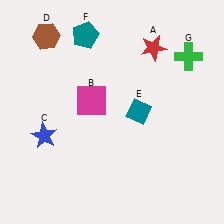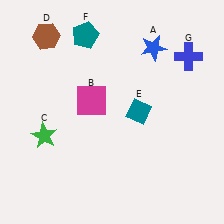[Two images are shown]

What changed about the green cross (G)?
In Image 1, G is green. In Image 2, it changed to blue.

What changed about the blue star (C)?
In Image 1, C is blue. In Image 2, it changed to green.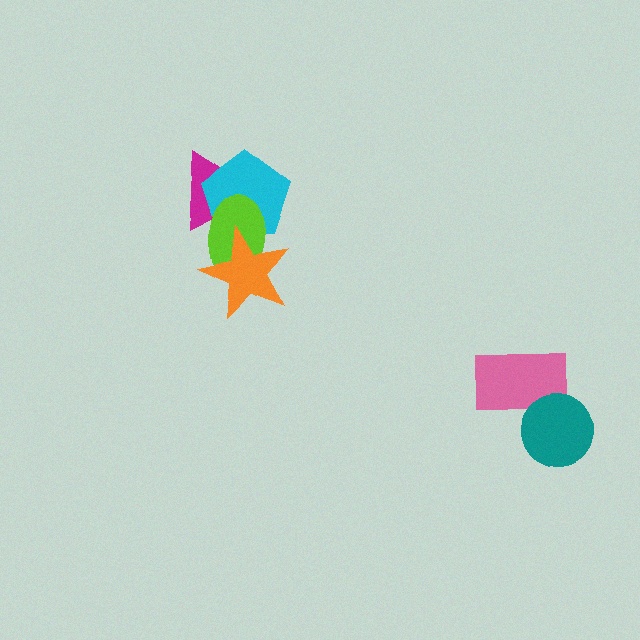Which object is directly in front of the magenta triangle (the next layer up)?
The cyan pentagon is directly in front of the magenta triangle.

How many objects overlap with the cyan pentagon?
3 objects overlap with the cyan pentagon.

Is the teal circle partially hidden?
No, no other shape covers it.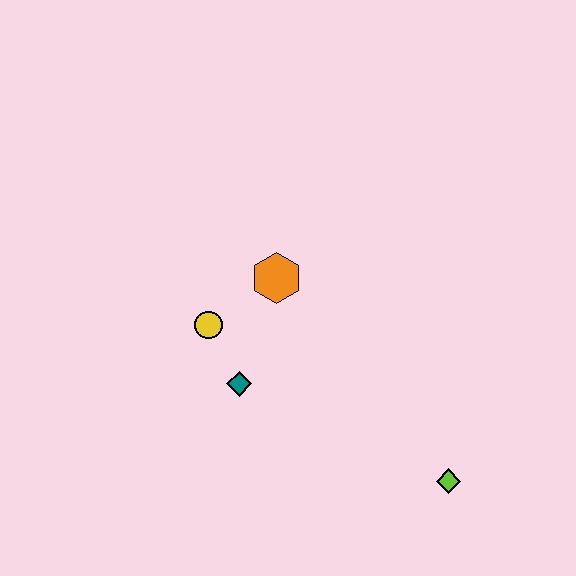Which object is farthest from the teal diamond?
The lime diamond is farthest from the teal diamond.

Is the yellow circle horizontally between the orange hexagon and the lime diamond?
No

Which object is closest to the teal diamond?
The yellow circle is closest to the teal diamond.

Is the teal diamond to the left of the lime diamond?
Yes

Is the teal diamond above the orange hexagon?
No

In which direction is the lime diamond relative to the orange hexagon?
The lime diamond is below the orange hexagon.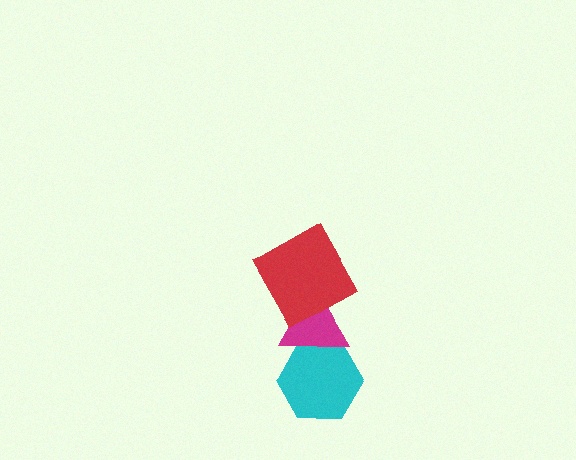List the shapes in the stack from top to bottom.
From top to bottom: the red square, the magenta triangle, the cyan hexagon.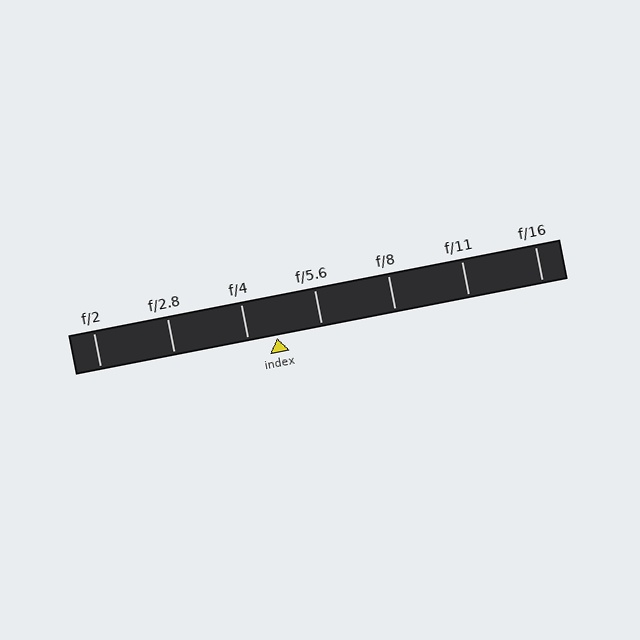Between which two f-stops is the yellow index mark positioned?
The index mark is between f/4 and f/5.6.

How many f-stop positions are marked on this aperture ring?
There are 7 f-stop positions marked.